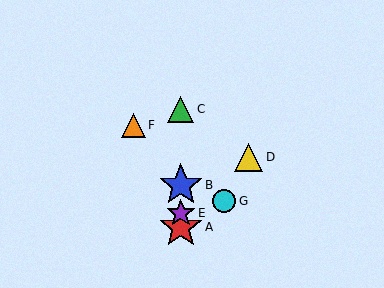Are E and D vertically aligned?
No, E is at x≈181 and D is at x≈249.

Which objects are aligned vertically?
Objects A, B, C, E are aligned vertically.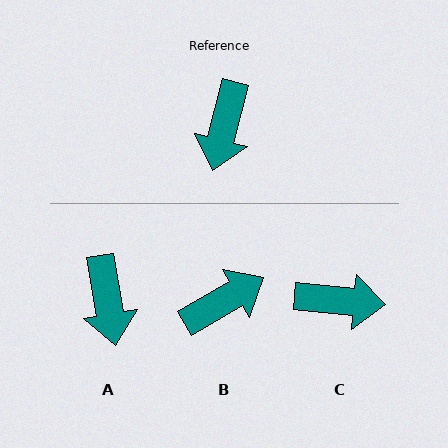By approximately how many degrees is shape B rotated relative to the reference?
Approximately 134 degrees counter-clockwise.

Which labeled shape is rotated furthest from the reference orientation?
B, about 134 degrees away.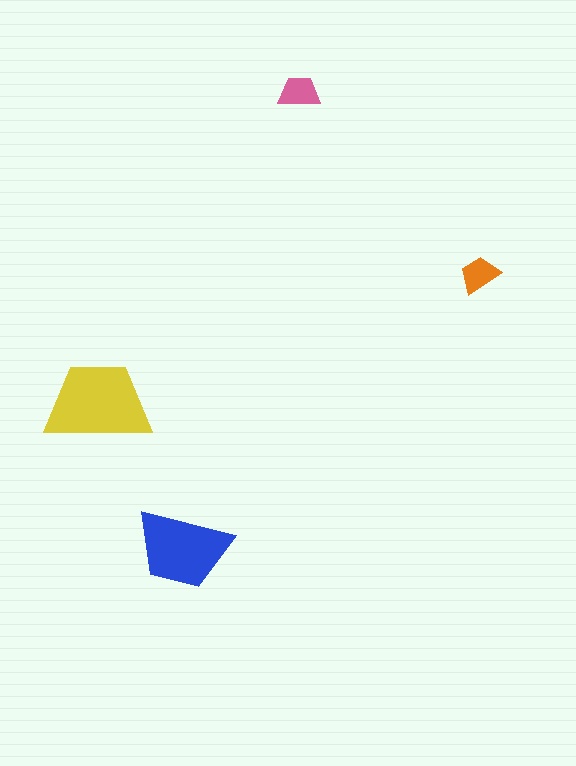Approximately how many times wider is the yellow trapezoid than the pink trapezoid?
About 2.5 times wider.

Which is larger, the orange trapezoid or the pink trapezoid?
The pink one.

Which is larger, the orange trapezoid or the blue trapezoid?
The blue one.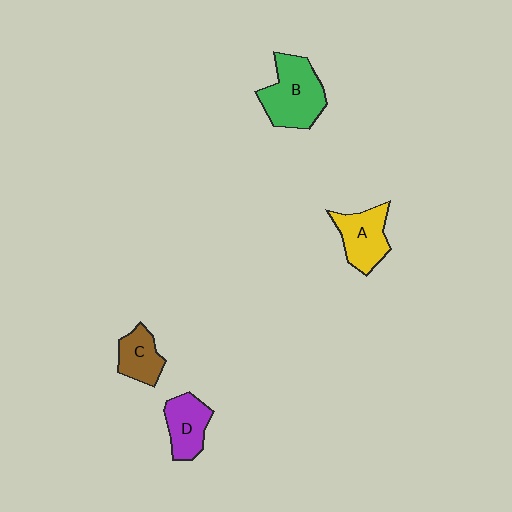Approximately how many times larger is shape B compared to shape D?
Approximately 1.5 times.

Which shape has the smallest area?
Shape C (brown).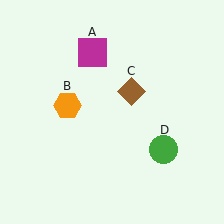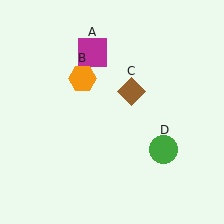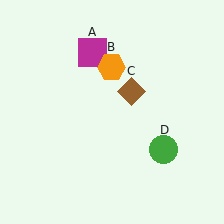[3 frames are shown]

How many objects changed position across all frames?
1 object changed position: orange hexagon (object B).